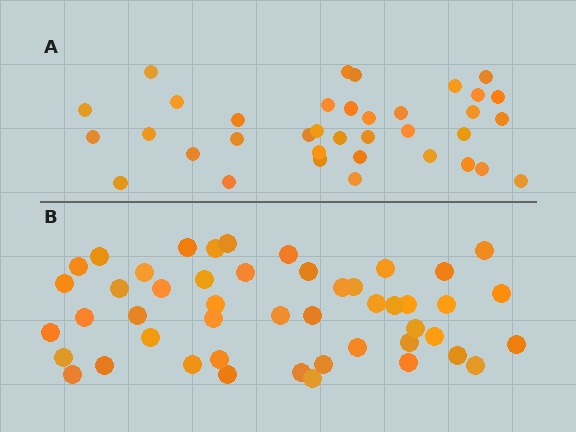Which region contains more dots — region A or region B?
Region B (the bottom region) has more dots.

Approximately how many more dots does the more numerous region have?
Region B has roughly 12 or so more dots than region A.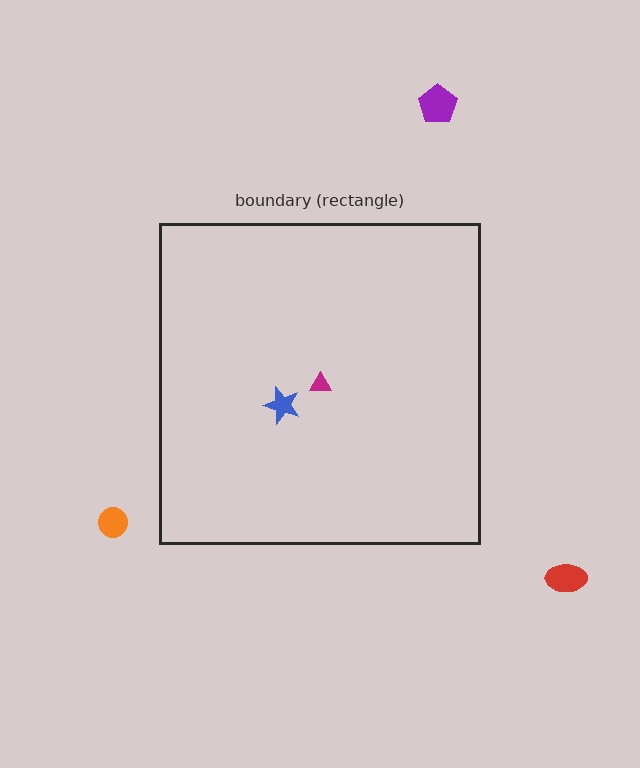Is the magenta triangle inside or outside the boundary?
Inside.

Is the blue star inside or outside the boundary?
Inside.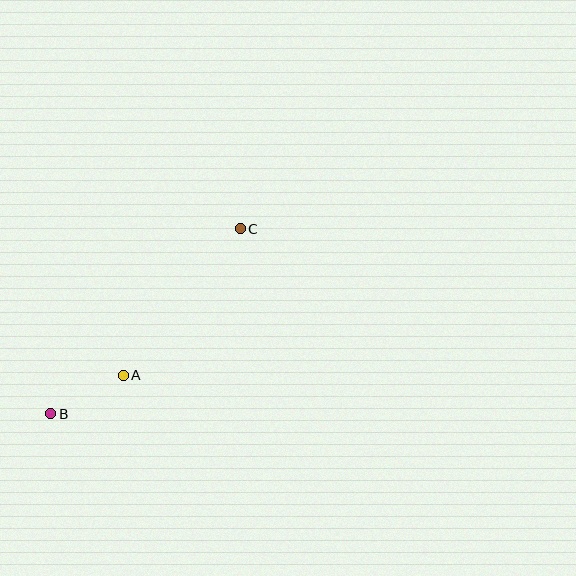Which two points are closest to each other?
Points A and B are closest to each other.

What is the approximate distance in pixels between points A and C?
The distance between A and C is approximately 188 pixels.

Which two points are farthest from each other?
Points B and C are farthest from each other.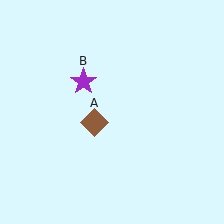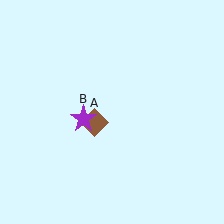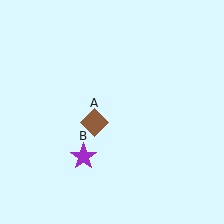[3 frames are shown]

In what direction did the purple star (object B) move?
The purple star (object B) moved down.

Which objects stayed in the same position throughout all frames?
Brown diamond (object A) remained stationary.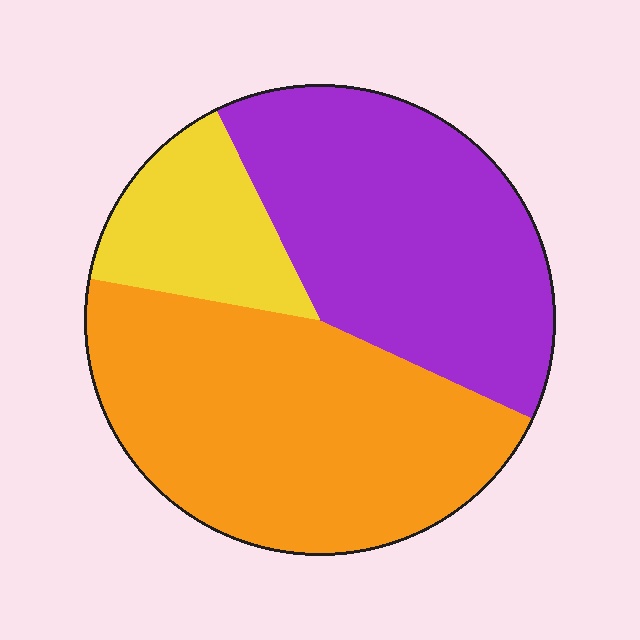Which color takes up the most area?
Orange, at roughly 45%.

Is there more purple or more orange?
Orange.